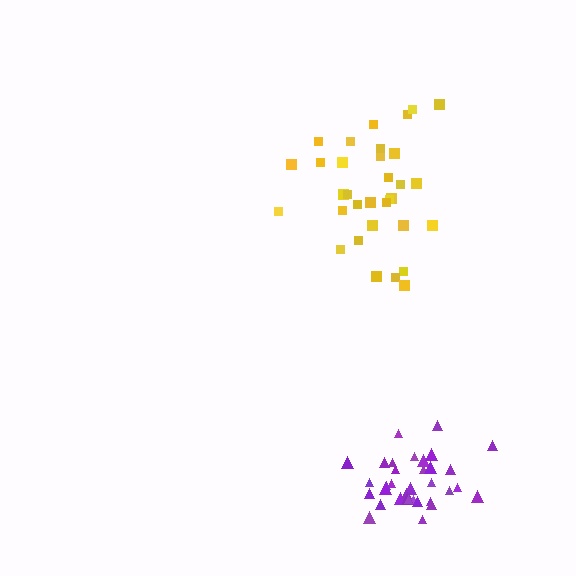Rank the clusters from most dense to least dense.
purple, yellow.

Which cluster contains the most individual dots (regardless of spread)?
Purple (34).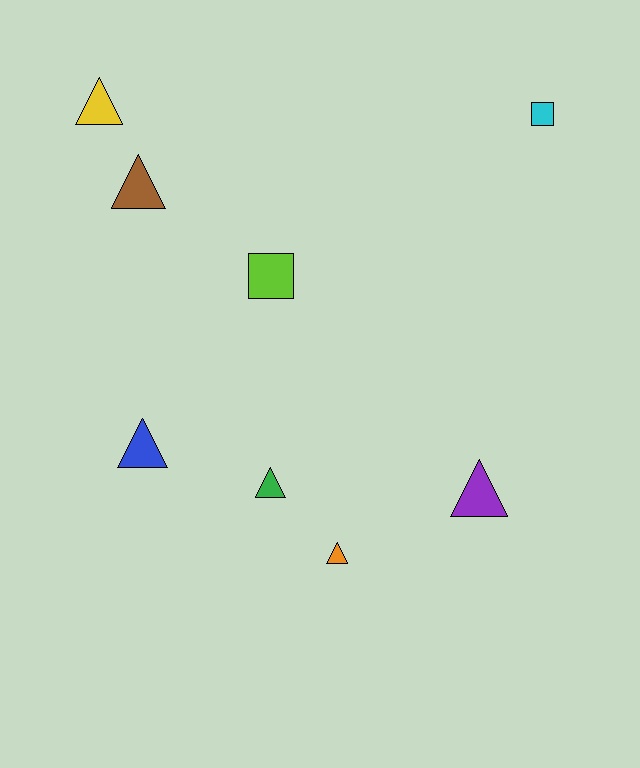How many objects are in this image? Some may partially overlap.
There are 8 objects.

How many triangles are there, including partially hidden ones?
There are 6 triangles.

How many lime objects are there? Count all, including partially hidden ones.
There is 1 lime object.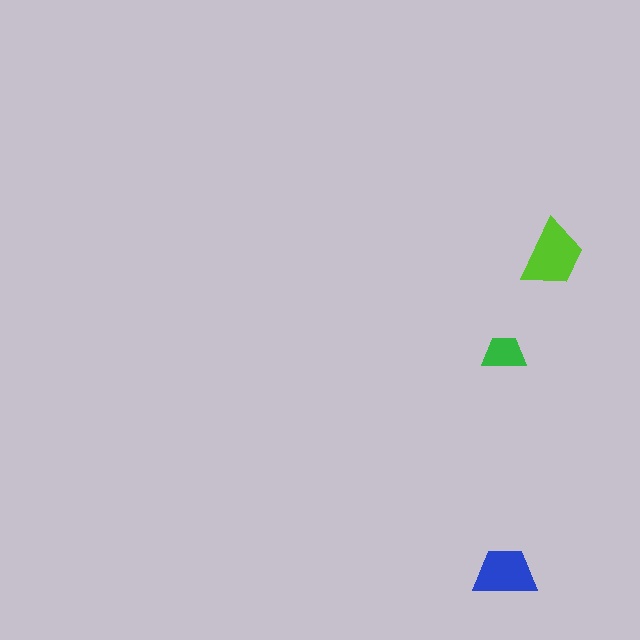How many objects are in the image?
There are 3 objects in the image.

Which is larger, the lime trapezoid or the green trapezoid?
The lime one.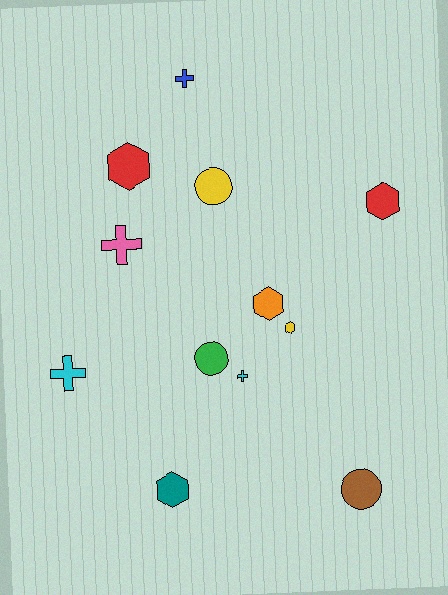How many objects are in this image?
There are 12 objects.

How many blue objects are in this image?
There is 1 blue object.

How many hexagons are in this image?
There are 5 hexagons.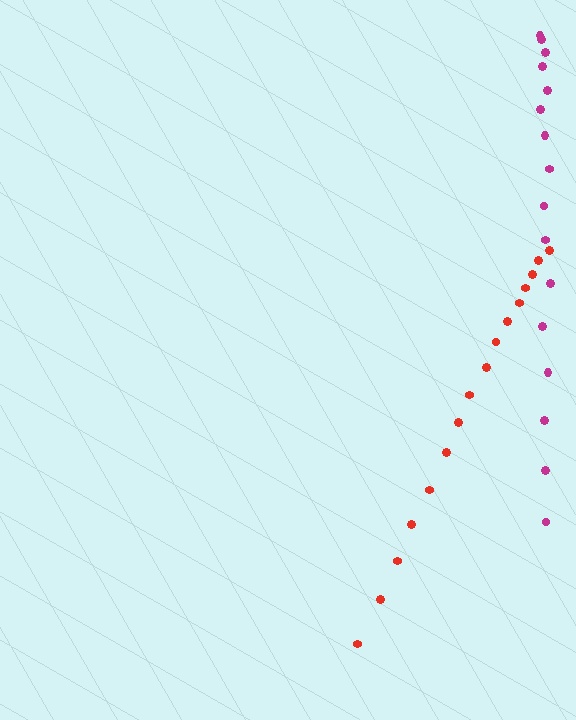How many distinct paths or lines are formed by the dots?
There are 2 distinct paths.